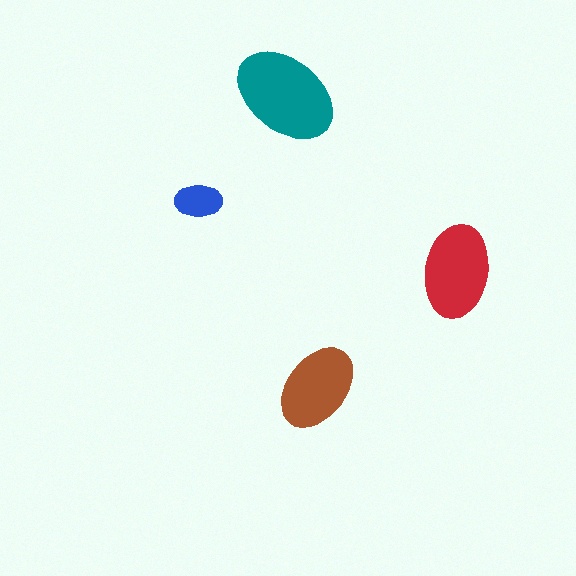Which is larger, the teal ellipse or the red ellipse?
The teal one.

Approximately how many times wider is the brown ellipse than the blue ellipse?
About 2 times wider.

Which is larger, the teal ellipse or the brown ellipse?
The teal one.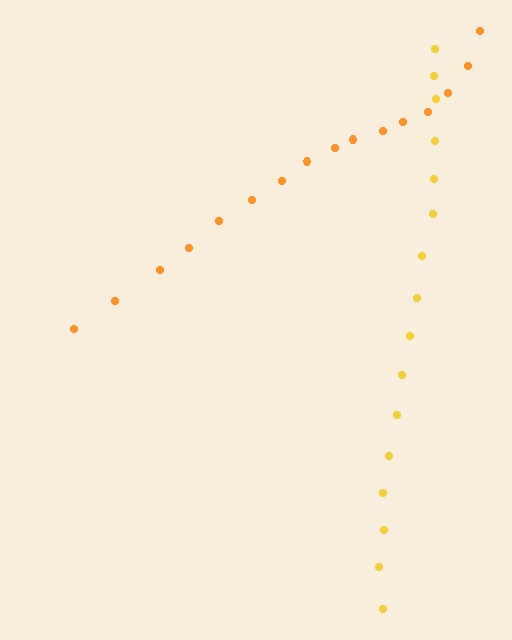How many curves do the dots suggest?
There are 2 distinct paths.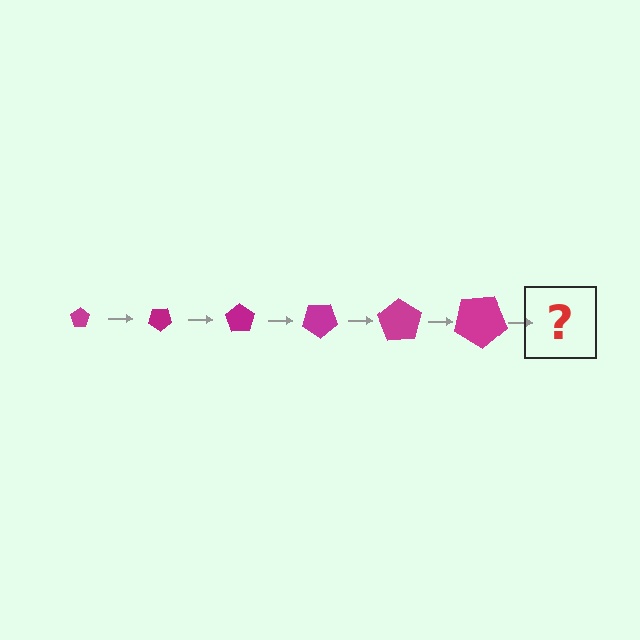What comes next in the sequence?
The next element should be a pentagon, larger than the previous one and rotated 210 degrees from the start.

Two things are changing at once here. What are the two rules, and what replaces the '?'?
The two rules are that the pentagon grows larger each step and it rotates 35 degrees each step. The '?' should be a pentagon, larger than the previous one and rotated 210 degrees from the start.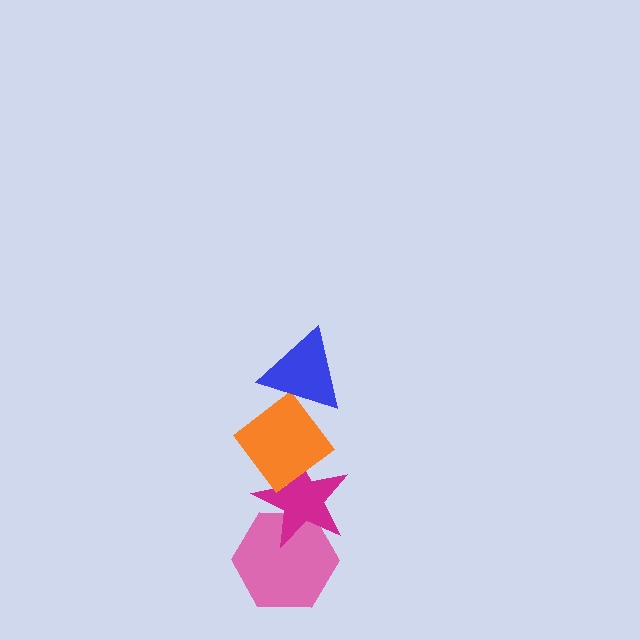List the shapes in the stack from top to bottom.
From top to bottom: the blue triangle, the orange diamond, the magenta star, the pink hexagon.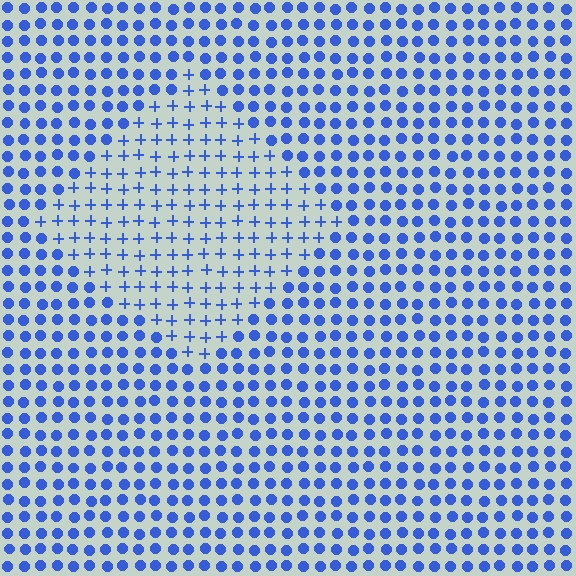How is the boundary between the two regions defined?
The boundary is defined by a change in element shape: plus signs inside vs. circles outside. All elements share the same color and spacing.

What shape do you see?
I see a diamond.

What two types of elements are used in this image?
The image uses plus signs inside the diamond region and circles outside it.